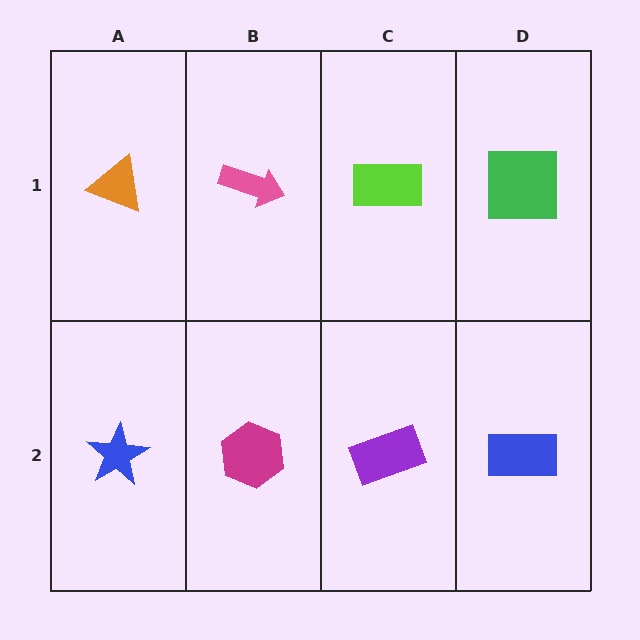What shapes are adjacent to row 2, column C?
A lime rectangle (row 1, column C), a magenta hexagon (row 2, column B), a blue rectangle (row 2, column D).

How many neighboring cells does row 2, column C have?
3.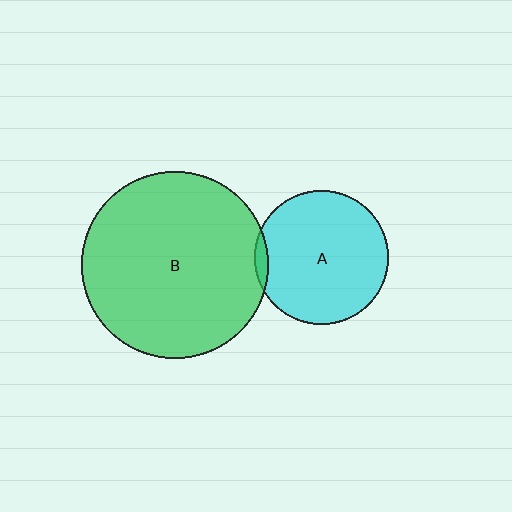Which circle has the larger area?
Circle B (green).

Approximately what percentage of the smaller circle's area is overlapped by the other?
Approximately 5%.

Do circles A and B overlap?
Yes.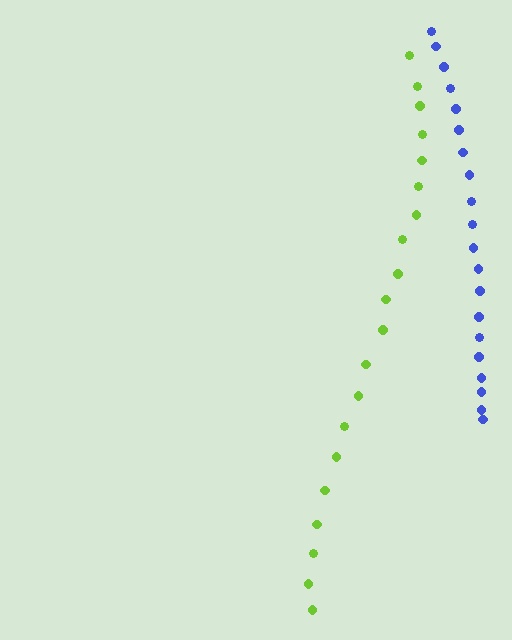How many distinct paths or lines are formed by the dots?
There are 2 distinct paths.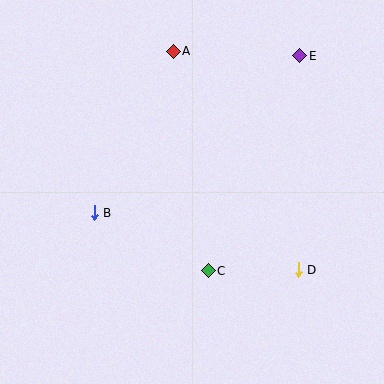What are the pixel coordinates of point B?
Point B is at (94, 213).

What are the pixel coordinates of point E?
Point E is at (300, 56).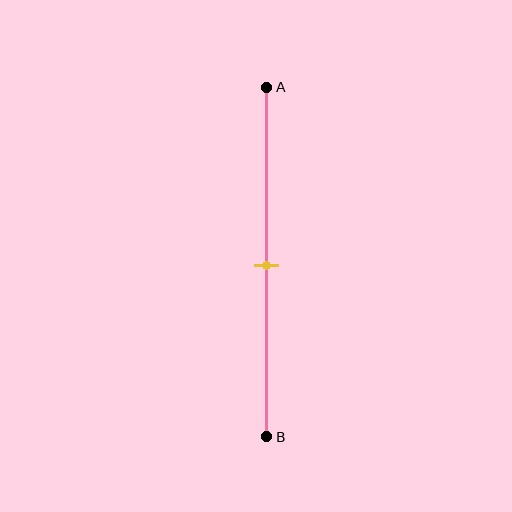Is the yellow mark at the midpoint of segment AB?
Yes, the mark is approximately at the midpoint.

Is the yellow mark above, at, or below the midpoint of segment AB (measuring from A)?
The yellow mark is approximately at the midpoint of segment AB.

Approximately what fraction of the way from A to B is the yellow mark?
The yellow mark is approximately 50% of the way from A to B.